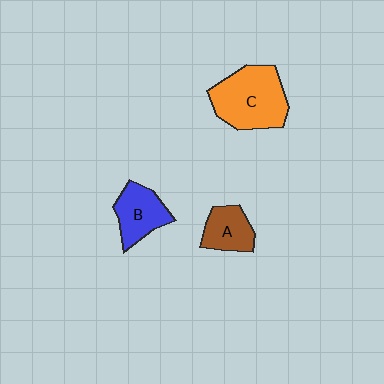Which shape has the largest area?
Shape C (orange).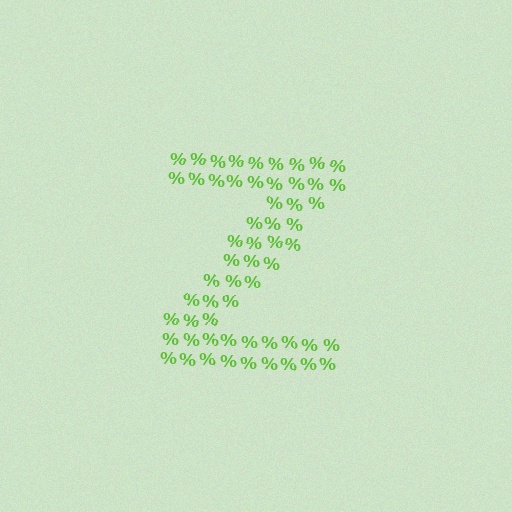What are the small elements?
The small elements are percent signs.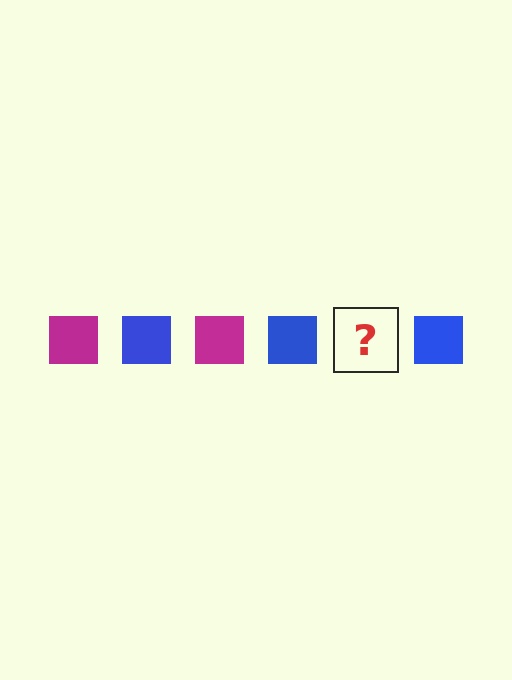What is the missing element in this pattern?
The missing element is a magenta square.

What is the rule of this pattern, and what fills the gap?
The rule is that the pattern cycles through magenta, blue squares. The gap should be filled with a magenta square.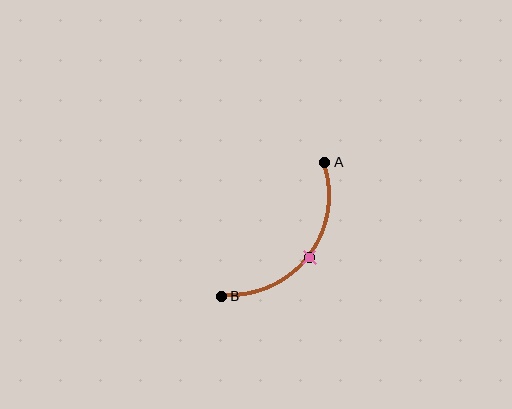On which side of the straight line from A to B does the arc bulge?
The arc bulges below and to the right of the straight line connecting A and B.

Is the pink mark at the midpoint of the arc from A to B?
Yes. The pink mark lies on the arc at equal arc-length from both A and B — it is the arc midpoint.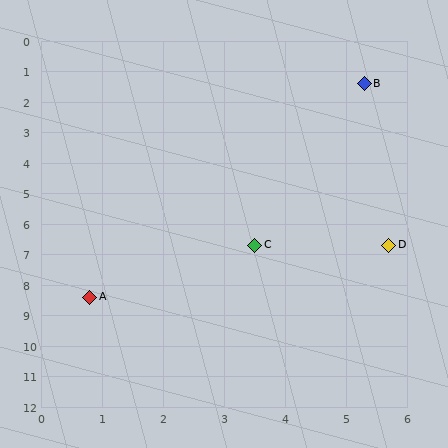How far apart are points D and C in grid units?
Points D and C are about 2.2 grid units apart.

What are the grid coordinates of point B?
Point B is at approximately (5.3, 1.4).